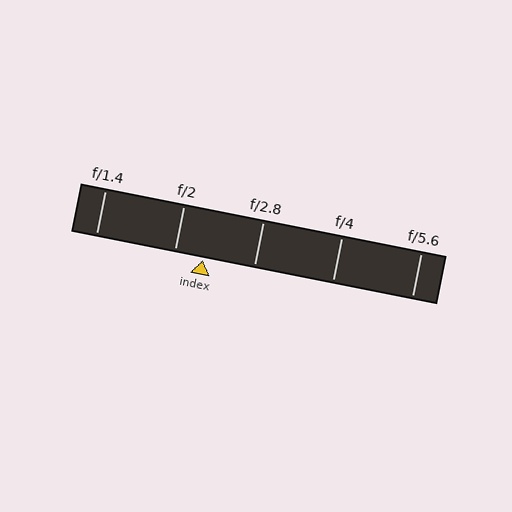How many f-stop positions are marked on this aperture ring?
There are 5 f-stop positions marked.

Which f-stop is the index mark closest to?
The index mark is closest to f/2.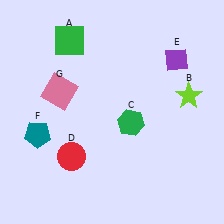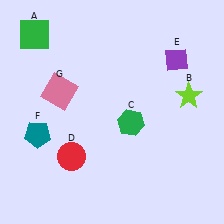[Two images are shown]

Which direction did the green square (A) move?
The green square (A) moved left.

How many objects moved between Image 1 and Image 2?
1 object moved between the two images.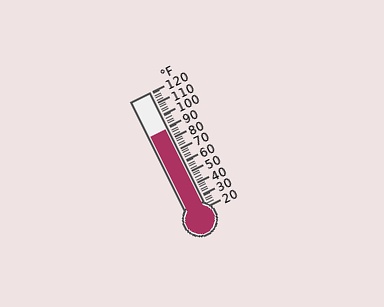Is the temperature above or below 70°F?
The temperature is above 70°F.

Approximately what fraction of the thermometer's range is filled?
The thermometer is filled to approximately 70% of its range.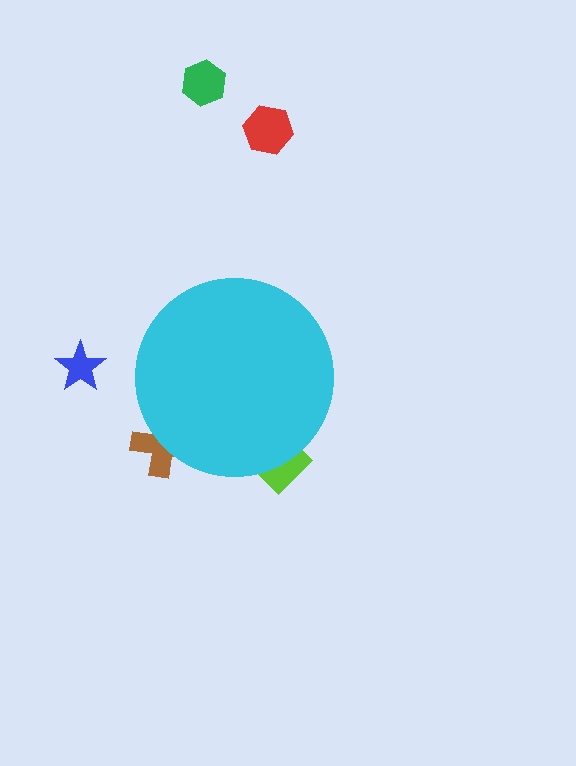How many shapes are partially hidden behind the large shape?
2 shapes are partially hidden.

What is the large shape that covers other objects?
A cyan circle.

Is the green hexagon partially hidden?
No, the green hexagon is fully visible.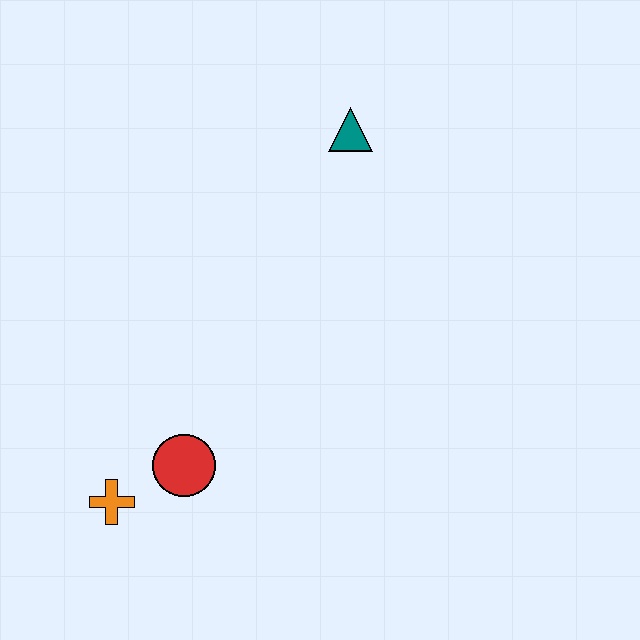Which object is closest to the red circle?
The orange cross is closest to the red circle.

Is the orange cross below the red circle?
Yes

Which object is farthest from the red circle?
The teal triangle is farthest from the red circle.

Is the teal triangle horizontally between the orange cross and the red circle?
No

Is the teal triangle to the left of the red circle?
No